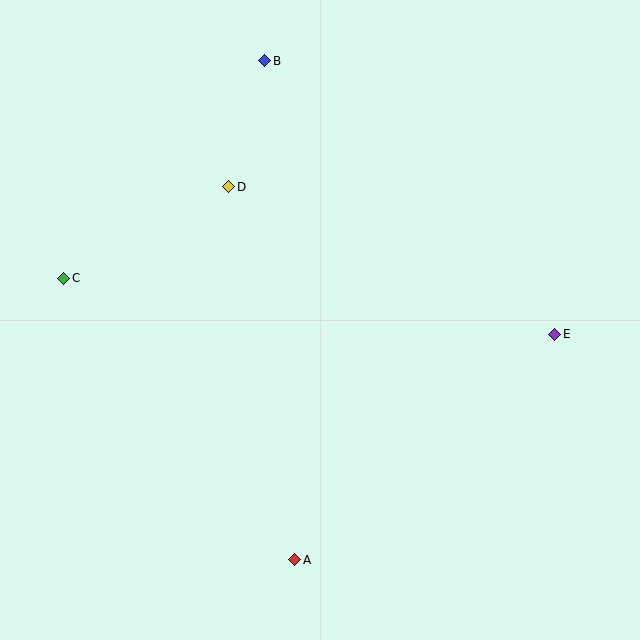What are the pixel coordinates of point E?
Point E is at (555, 334).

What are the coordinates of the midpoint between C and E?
The midpoint between C and E is at (309, 306).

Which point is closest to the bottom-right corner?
Point E is closest to the bottom-right corner.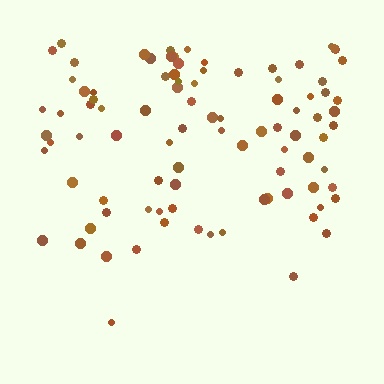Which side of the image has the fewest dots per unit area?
The bottom.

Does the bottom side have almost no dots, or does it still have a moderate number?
Still a moderate number, just noticeably fewer than the top.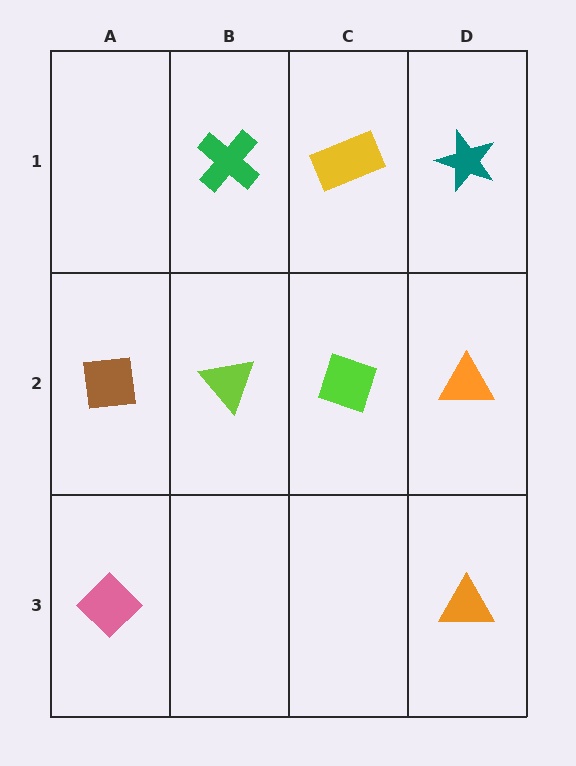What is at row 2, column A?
A brown square.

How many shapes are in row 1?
3 shapes.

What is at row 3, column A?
A pink diamond.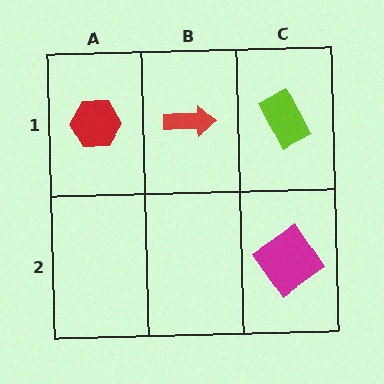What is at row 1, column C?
A lime rectangle.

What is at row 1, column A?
A red hexagon.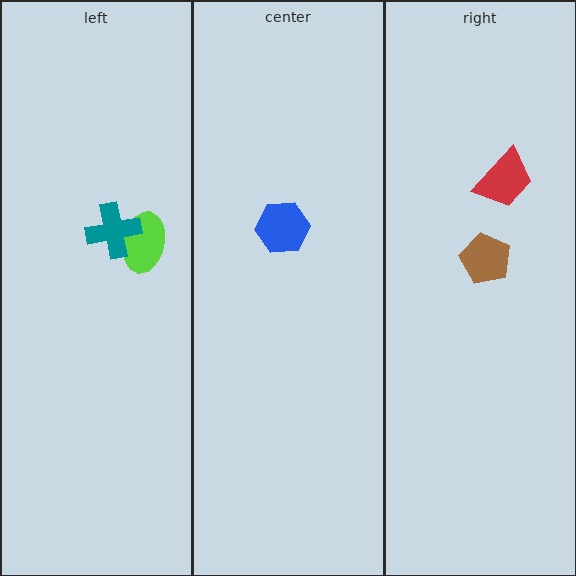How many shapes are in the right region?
2.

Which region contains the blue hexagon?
The center region.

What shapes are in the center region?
The blue hexagon.